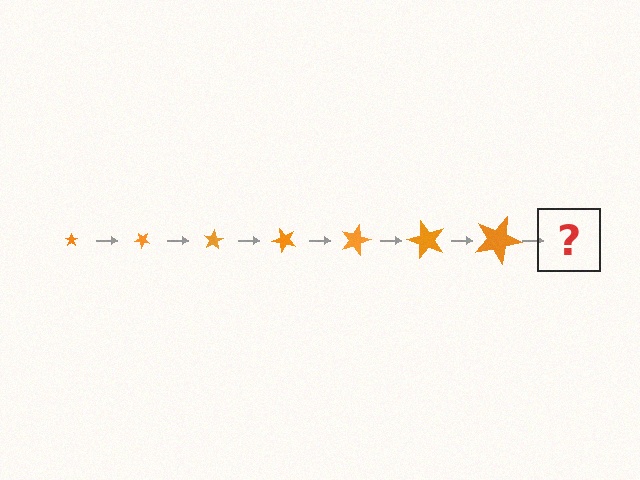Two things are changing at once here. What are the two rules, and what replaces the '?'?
The two rules are that the star grows larger each step and it rotates 40 degrees each step. The '?' should be a star, larger than the previous one and rotated 280 degrees from the start.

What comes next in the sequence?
The next element should be a star, larger than the previous one and rotated 280 degrees from the start.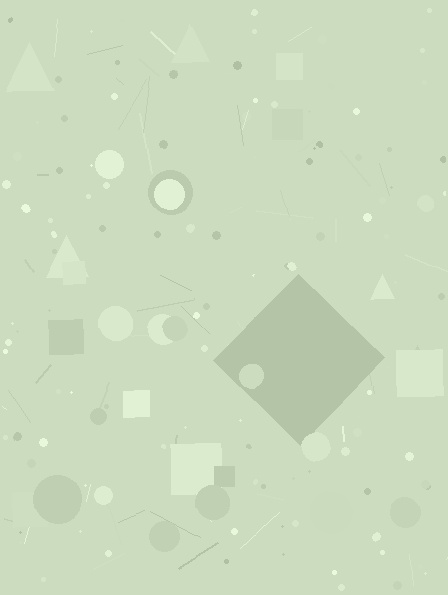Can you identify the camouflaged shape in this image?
The camouflaged shape is a diamond.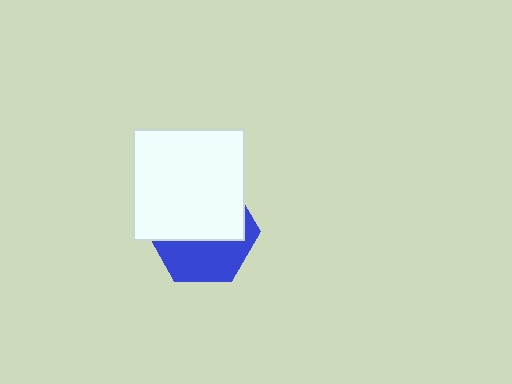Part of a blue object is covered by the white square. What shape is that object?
It is a hexagon.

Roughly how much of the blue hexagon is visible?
A small part of it is visible (roughly 41%).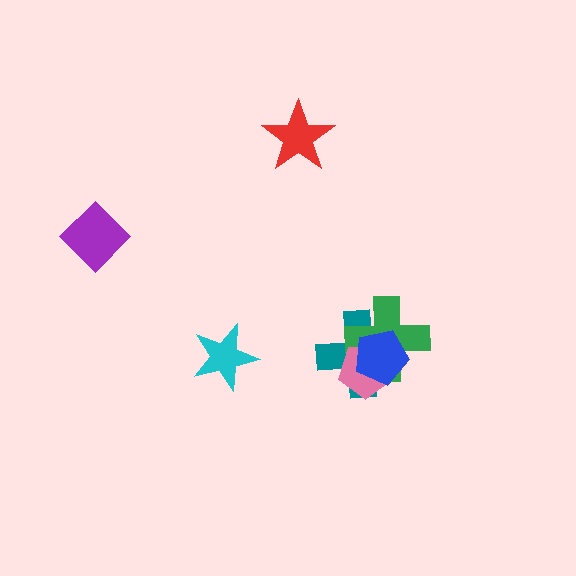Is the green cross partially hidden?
Yes, it is partially covered by another shape.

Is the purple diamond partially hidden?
No, no other shape covers it.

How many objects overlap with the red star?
0 objects overlap with the red star.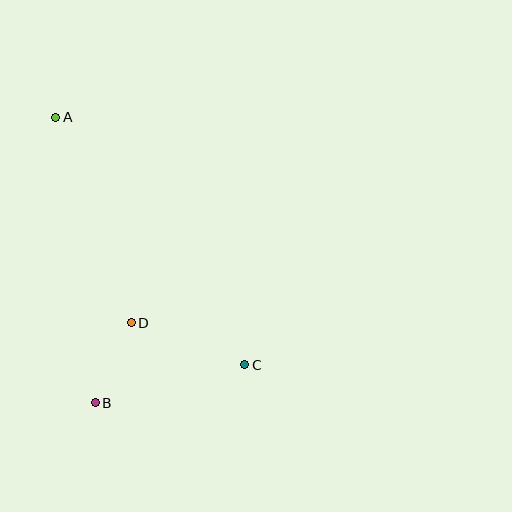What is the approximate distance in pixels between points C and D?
The distance between C and D is approximately 121 pixels.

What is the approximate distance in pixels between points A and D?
The distance between A and D is approximately 219 pixels.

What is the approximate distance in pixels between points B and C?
The distance between B and C is approximately 155 pixels.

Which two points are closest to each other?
Points B and D are closest to each other.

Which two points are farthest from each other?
Points A and C are farthest from each other.